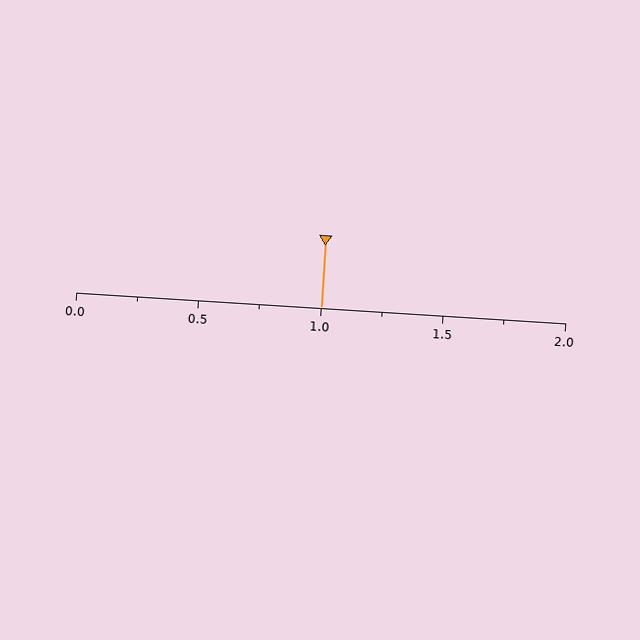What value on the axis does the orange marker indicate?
The marker indicates approximately 1.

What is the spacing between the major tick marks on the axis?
The major ticks are spaced 0.5 apart.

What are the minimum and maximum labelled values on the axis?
The axis runs from 0.0 to 2.0.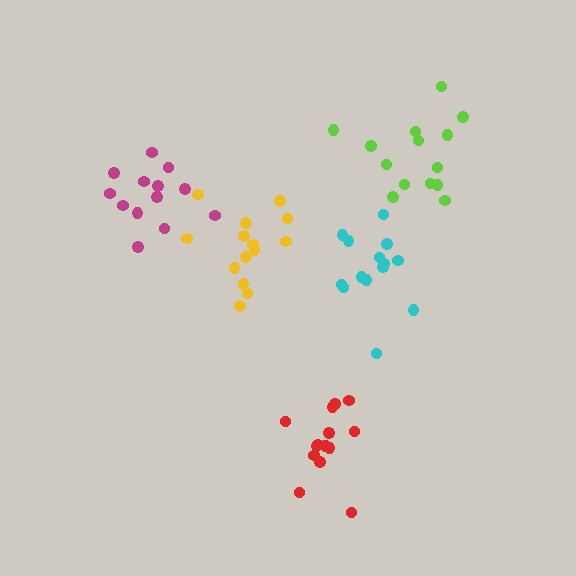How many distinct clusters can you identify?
There are 5 distinct clusters.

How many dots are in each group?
Group 1: 14 dots, Group 2: 14 dots, Group 3: 13 dots, Group 4: 14 dots, Group 5: 14 dots (69 total).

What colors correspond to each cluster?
The clusters are colored: lime, yellow, magenta, red, cyan.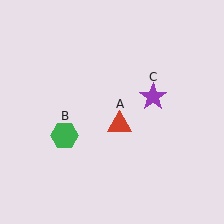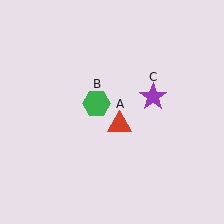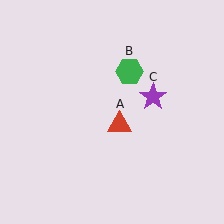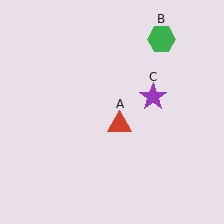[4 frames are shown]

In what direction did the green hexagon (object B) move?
The green hexagon (object B) moved up and to the right.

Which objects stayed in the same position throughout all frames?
Red triangle (object A) and purple star (object C) remained stationary.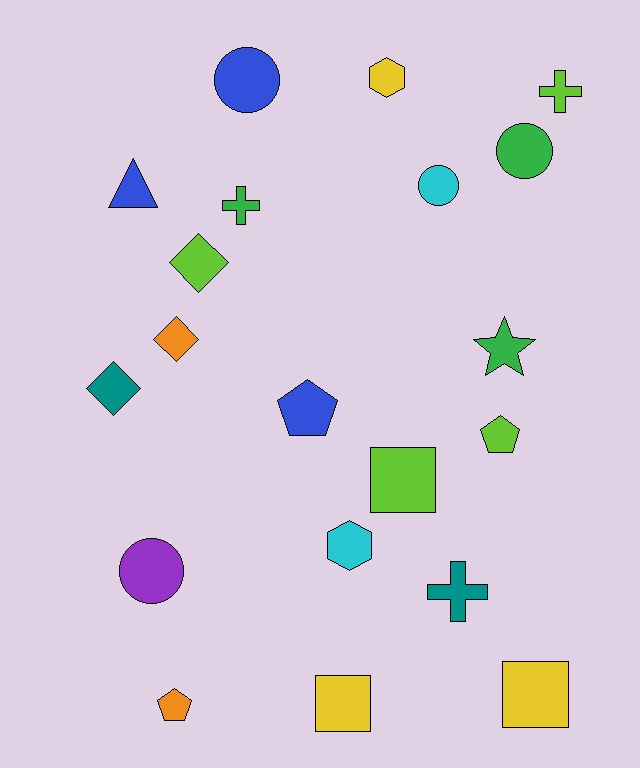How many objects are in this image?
There are 20 objects.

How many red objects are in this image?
There are no red objects.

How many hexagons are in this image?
There are 2 hexagons.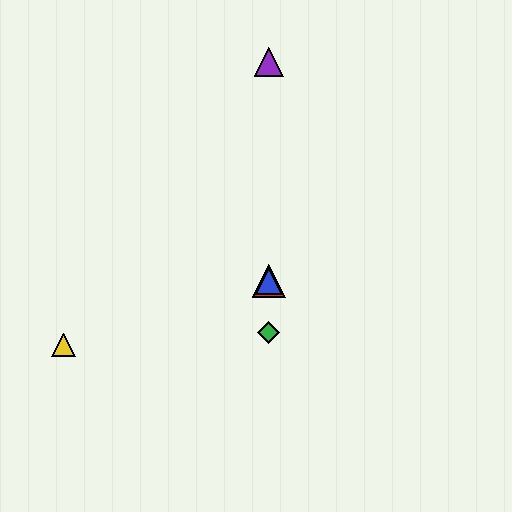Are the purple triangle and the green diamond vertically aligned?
Yes, both are at x≈269.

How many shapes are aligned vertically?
4 shapes (the red triangle, the blue triangle, the green diamond, the purple triangle) are aligned vertically.